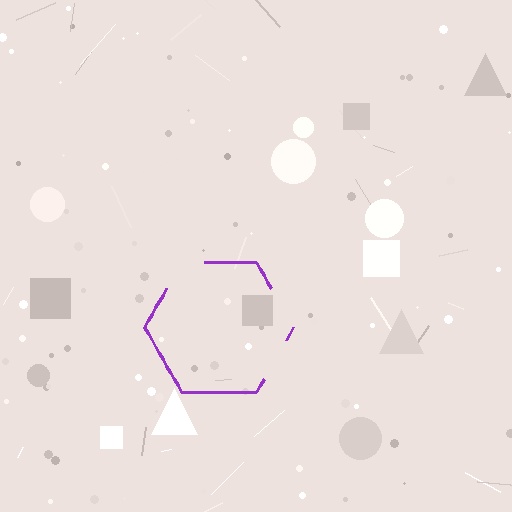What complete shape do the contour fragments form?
The contour fragments form a hexagon.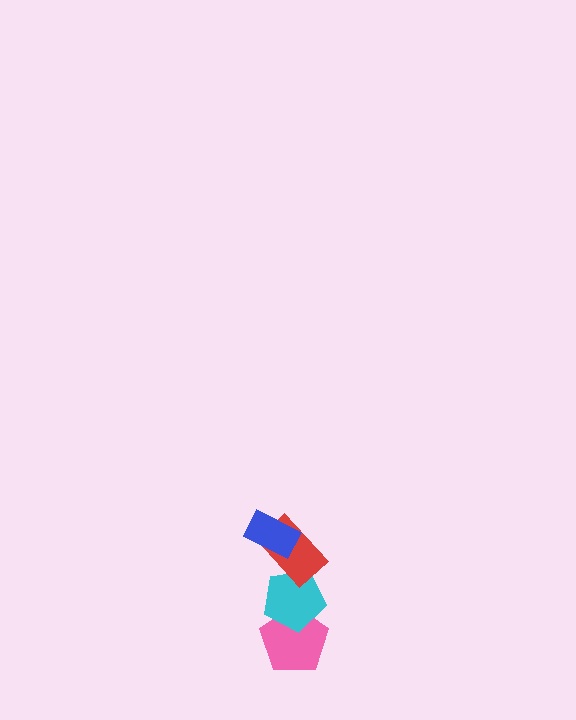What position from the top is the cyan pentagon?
The cyan pentagon is 3rd from the top.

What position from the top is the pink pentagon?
The pink pentagon is 4th from the top.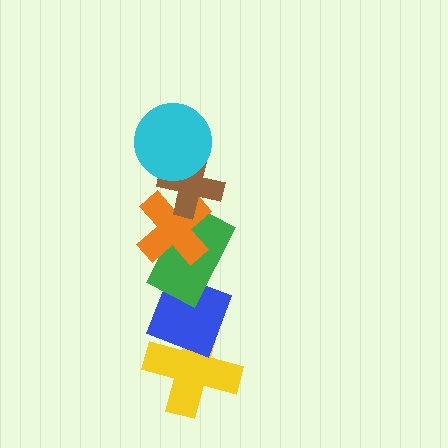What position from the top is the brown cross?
The brown cross is 2nd from the top.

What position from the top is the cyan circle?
The cyan circle is 1st from the top.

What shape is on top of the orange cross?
The brown cross is on top of the orange cross.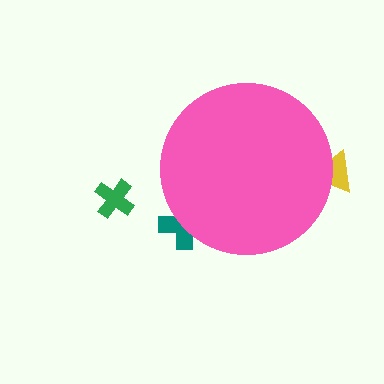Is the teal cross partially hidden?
Yes, the teal cross is partially hidden behind the pink circle.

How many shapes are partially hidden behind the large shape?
2 shapes are partially hidden.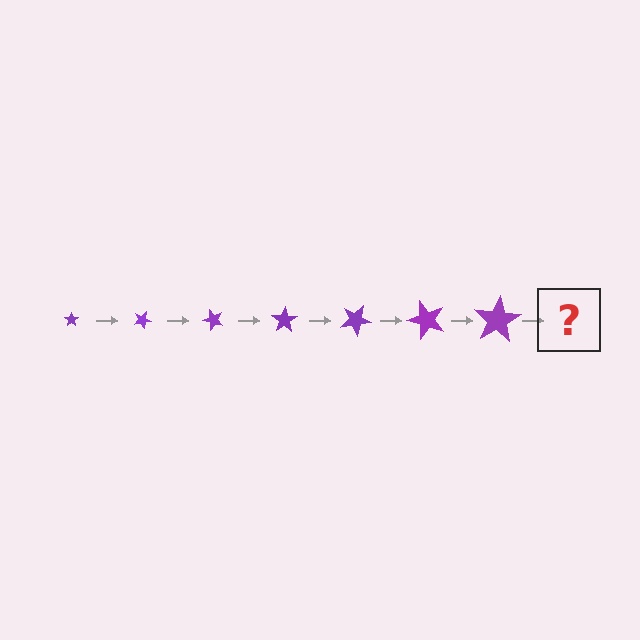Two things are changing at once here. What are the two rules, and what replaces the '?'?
The two rules are that the star grows larger each step and it rotates 25 degrees each step. The '?' should be a star, larger than the previous one and rotated 175 degrees from the start.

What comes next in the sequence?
The next element should be a star, larger than the previous one and rotated 175 degrees from the start.